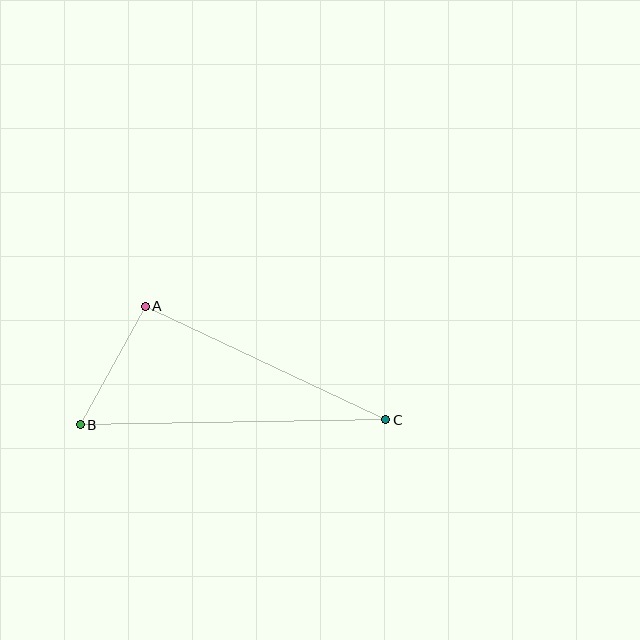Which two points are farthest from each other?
Points B and C are farthest from each other.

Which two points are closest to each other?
Points A and B are closest to each other.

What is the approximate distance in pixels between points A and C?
The distance between A and C is approximately 266 pixels.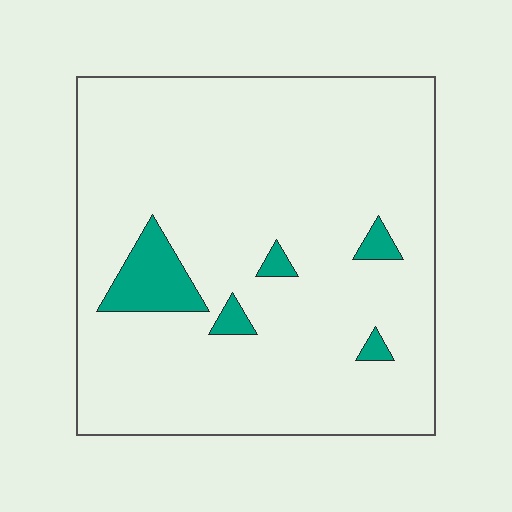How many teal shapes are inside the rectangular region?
5.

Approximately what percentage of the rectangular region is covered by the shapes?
Approximately 5%.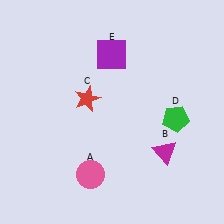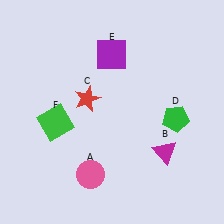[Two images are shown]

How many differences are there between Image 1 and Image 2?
There is 1 difference between the two images.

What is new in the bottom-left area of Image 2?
A green square (F) was added in the bottom-left area of Image 2.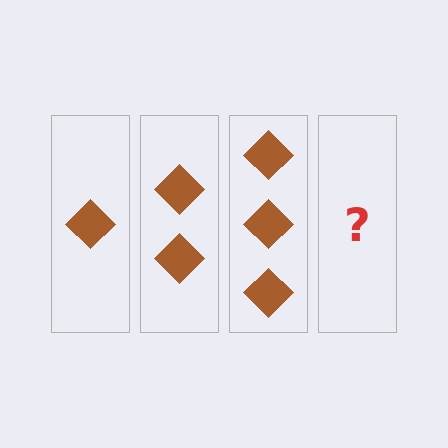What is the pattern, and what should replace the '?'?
The pattern is that each step adds one more diamond. The '?' should be 4 diamonds.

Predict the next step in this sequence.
The next step is 4 diamonds.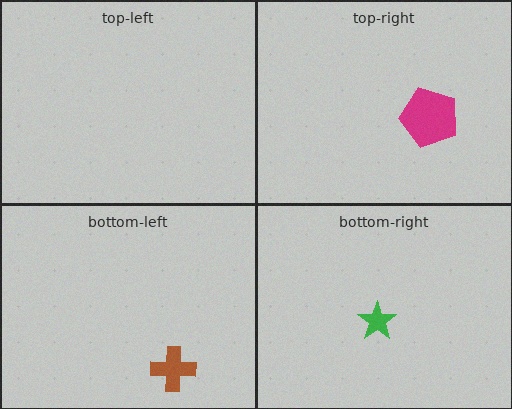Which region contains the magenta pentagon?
The top-right region.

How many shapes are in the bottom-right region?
1.